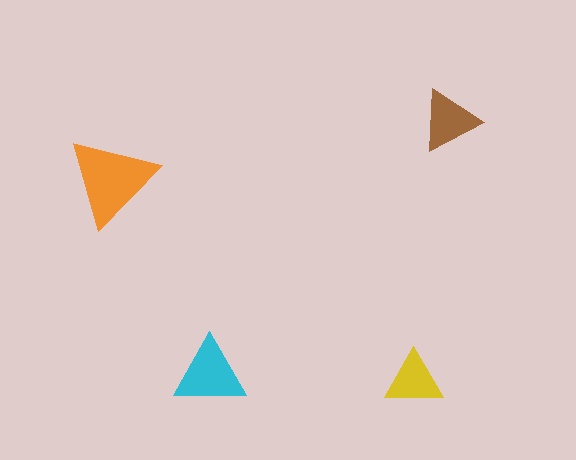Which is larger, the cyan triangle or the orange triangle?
The orange one.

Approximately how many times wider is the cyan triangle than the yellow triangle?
About 1.5 times wider.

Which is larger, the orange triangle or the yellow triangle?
The orange one.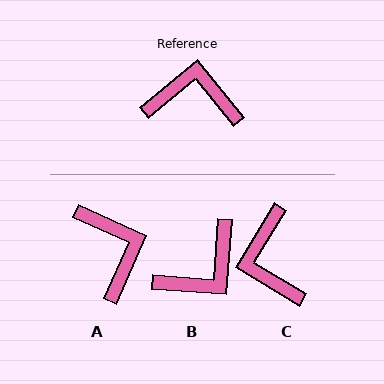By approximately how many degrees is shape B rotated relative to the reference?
Approximately 133 degrees clockwise.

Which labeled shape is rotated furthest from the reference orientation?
B, about 133 degrees away.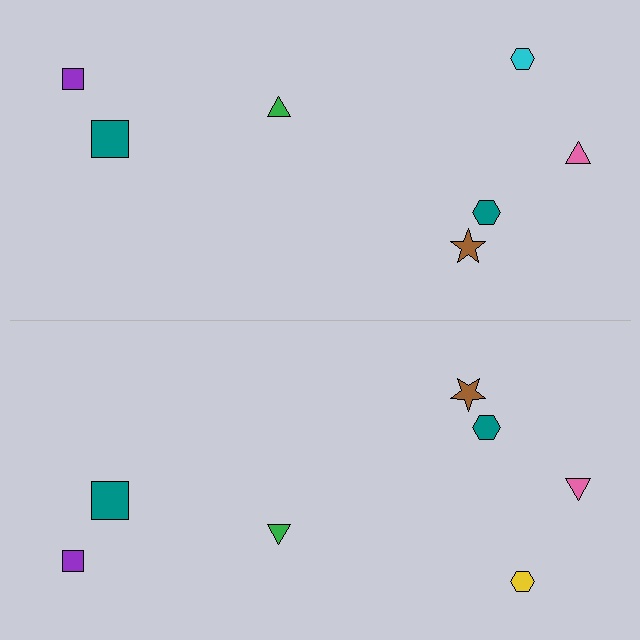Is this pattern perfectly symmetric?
No, the pattern is not perfectly symmetric. The yellow hexagon on the bottom side breaks the symmetry — its mirror counterpart is cyan.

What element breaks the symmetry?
The yellow hexagon on the bottom side breaks the symmetry — its mirror counterpart is cyan.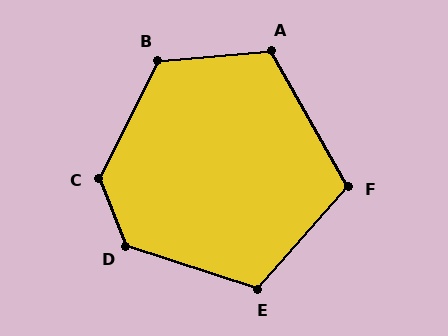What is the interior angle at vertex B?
Approximately 122 degrees (obtuse).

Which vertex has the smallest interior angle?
F, at approximately 109 degrees.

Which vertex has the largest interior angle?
C, at approximately 132 degrees.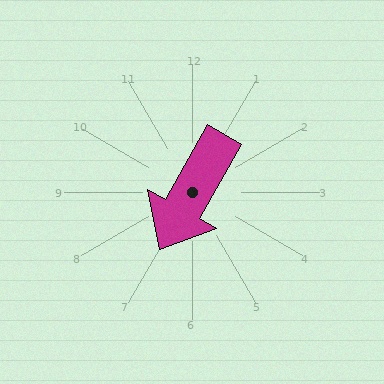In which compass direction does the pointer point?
Southwest.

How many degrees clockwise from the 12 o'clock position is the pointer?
Approximately 209 degrees.